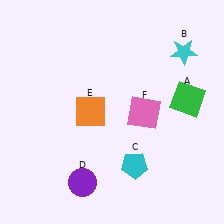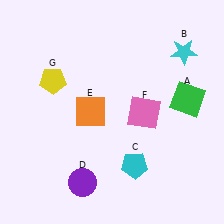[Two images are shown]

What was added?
A yellow pentagon (G) was added in Image 2.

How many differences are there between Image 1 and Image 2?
There is 1 difference between the two images.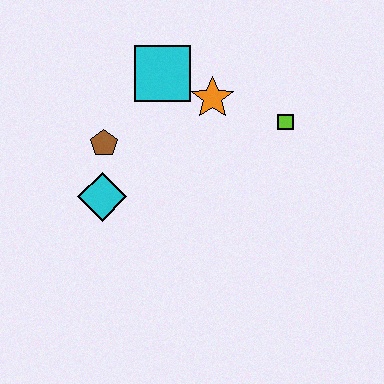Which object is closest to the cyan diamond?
The brown pentagon is closest to the cyan diamond.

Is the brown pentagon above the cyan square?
No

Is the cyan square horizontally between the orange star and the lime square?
No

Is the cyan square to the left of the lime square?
Yes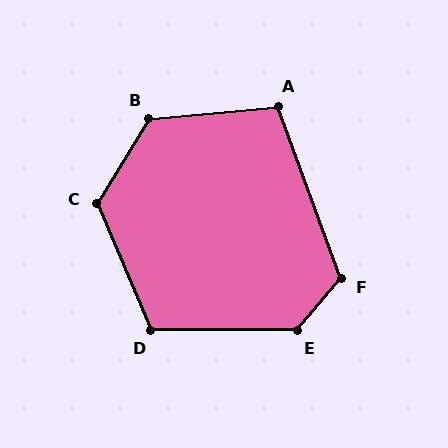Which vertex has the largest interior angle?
E, at approximately 130 degrees.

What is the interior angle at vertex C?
Approximately 125 degrees (obtuse).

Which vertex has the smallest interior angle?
A, at approximately 105 degrees.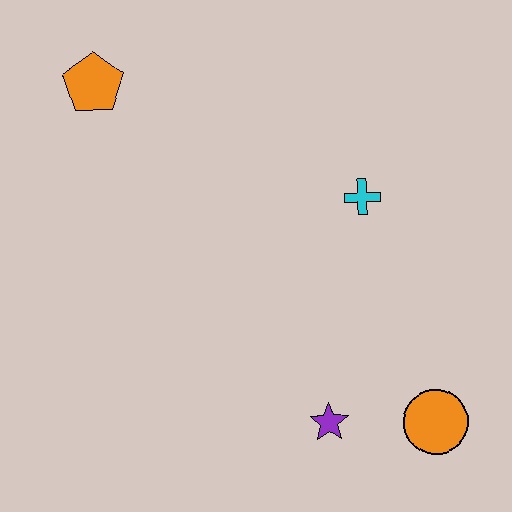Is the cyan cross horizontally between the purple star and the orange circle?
Yes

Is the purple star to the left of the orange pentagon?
No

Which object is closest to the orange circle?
The purple star is closest to the orange circle.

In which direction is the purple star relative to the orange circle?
The purple star is to the left of the orange circle.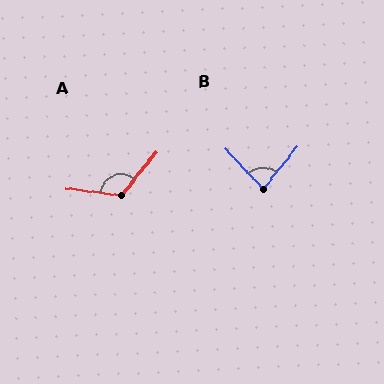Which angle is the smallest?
B, at approximately 82 degrees.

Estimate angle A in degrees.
Approximately 122 degrees.